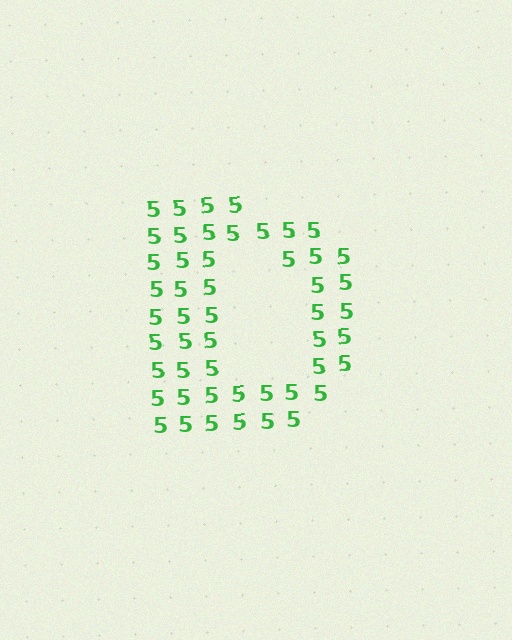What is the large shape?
The large shape is the letter D.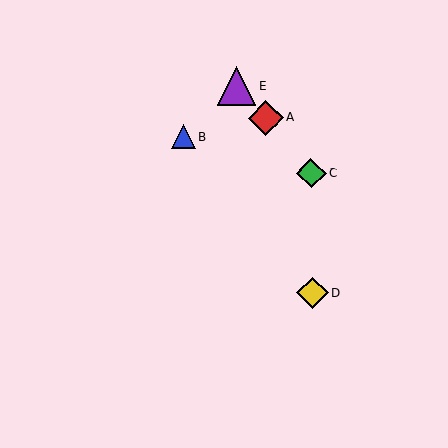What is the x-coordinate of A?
Object A is at x≈266.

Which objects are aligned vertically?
Objects C, D are aligned vertically.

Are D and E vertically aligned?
No, D is at x≈312 and E is at x≈236.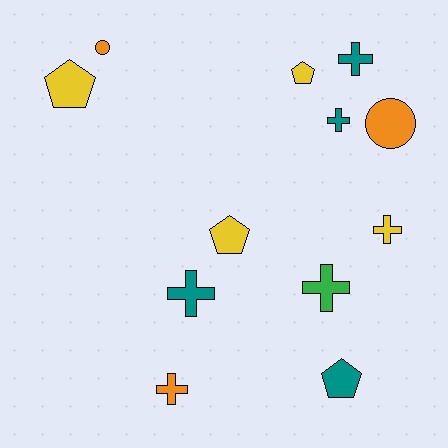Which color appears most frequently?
Teal, with 4 objects.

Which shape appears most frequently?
Cross, with 6 objects.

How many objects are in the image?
There are 12 objects.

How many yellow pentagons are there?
There are 3 yellow pentagons.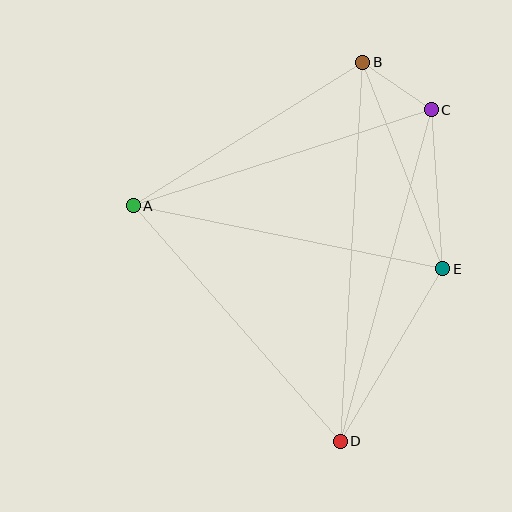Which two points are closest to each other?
Points B and C are closest to each other.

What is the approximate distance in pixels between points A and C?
The distance between A and C is approximately 313 pixels.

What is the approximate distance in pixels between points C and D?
The distance between C and D is approximately 344 pixels.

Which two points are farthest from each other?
Points B and D are farthest from each other.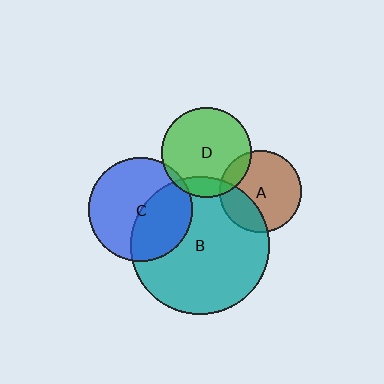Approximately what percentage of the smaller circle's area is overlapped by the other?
Approximately 15%.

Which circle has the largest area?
Circle B (teal).